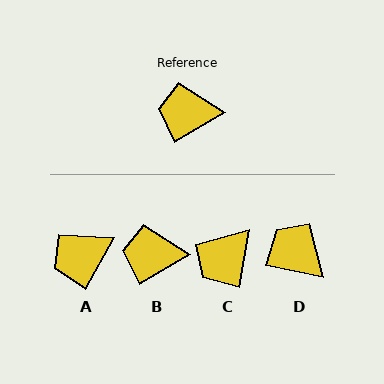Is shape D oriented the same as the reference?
No, it is off by about 42 degrees.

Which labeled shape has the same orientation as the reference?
B.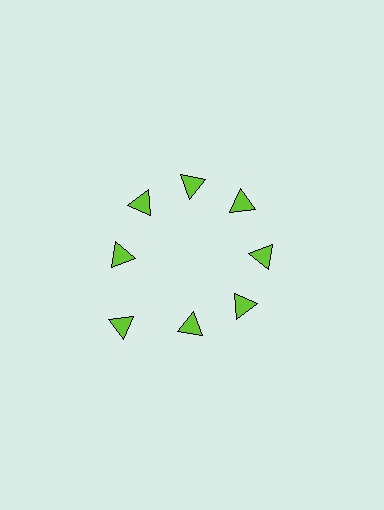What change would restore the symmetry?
The symmetry would be restored by moving it inward, back onto the ring so that all 8 triangles sit at equal angles and equal distance from the center.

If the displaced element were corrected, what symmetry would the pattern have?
It would have 8-fold rotational symmetry — the pattern would map onto itself every 45 degrees.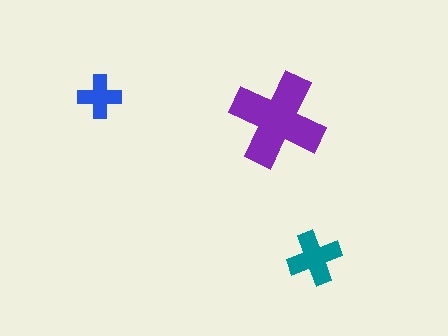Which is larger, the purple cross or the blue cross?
The purple one.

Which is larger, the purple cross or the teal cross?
The purple one.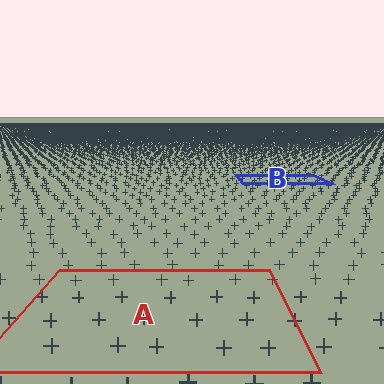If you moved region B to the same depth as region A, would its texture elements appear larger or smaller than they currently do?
They would appear larger. At a closer depth, the same texture elements are projected at a bigger on-screen size.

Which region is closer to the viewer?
Region A is closer. The texture elements there are larger and more spread out.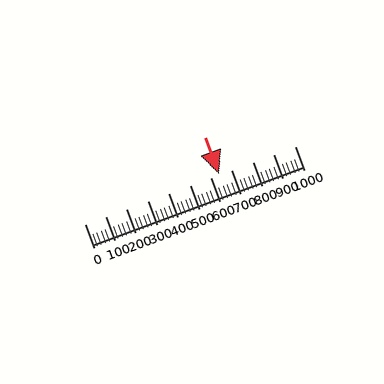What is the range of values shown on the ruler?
The ruler shows values from 0 to 1000.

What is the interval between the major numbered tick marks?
The major tick marks are spaced 100 units apart.